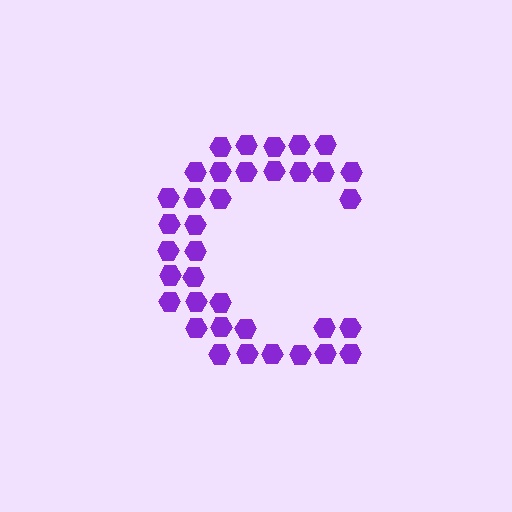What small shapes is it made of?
It is made of small hexagons.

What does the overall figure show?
The overall figure shows the letter C.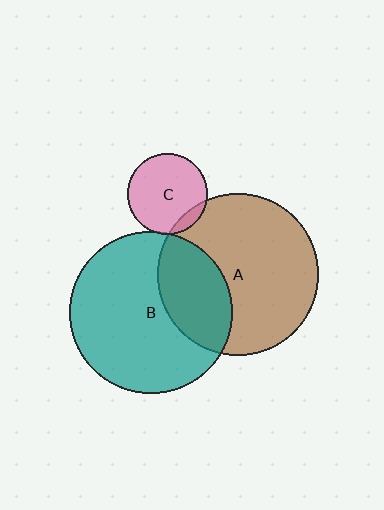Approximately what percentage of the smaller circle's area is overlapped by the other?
Approximately 10%.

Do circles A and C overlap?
Yes.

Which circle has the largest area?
Circle B (teal).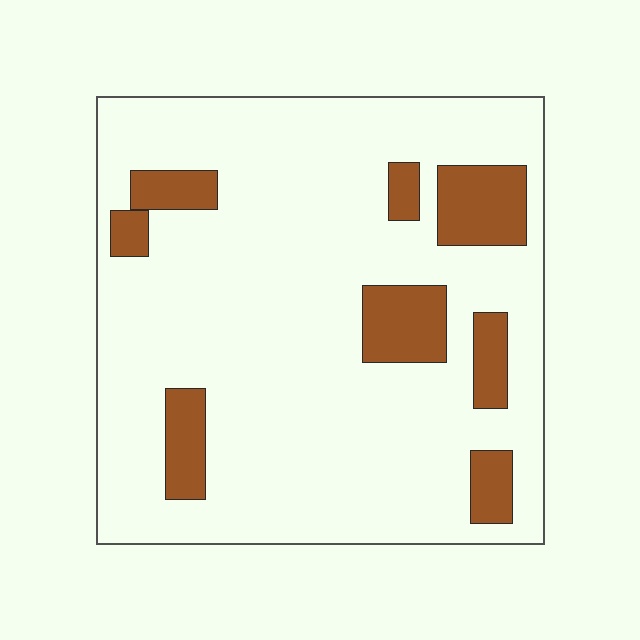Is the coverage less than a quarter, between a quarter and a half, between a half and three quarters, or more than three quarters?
Less than a quarter.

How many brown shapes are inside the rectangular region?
8.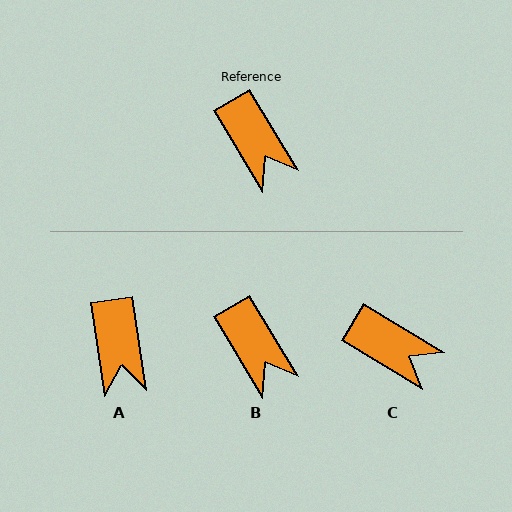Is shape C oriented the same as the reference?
No, it is off by about 28 degrees.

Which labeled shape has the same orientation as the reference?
B.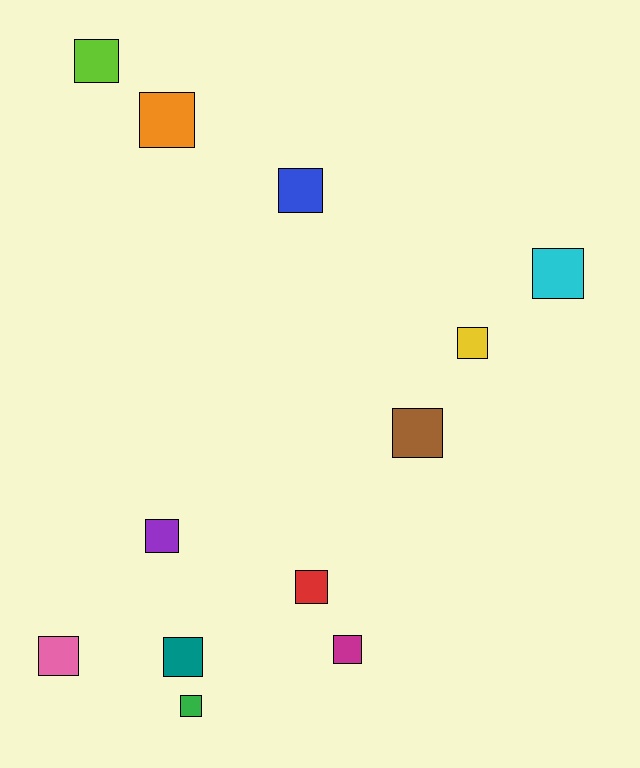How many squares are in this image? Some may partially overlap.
There are 12 squares.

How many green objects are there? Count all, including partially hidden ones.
There is 1 green object.